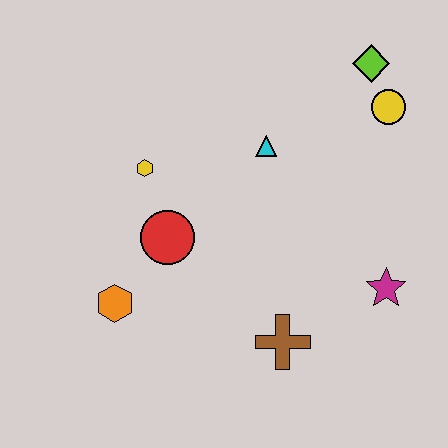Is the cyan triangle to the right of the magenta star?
No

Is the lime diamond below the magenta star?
No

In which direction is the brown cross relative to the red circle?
The brown cross is to the right of the red circle.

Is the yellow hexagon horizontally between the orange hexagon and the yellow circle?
Yes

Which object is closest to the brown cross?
The magenta star is closest to the brown cross.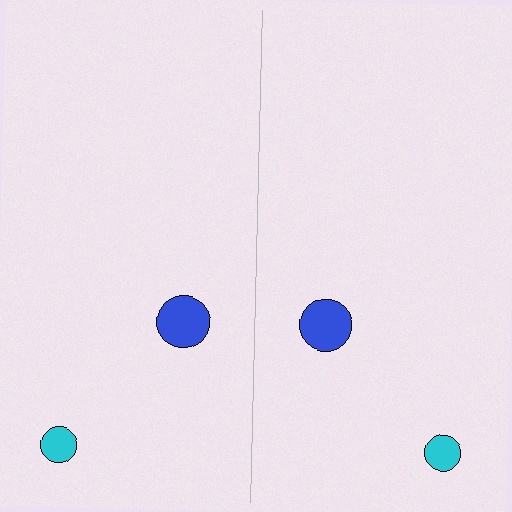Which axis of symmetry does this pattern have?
The pattern has a vertical axis of symmetry running through the center of the image.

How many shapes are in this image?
There are 4 shapes in this image.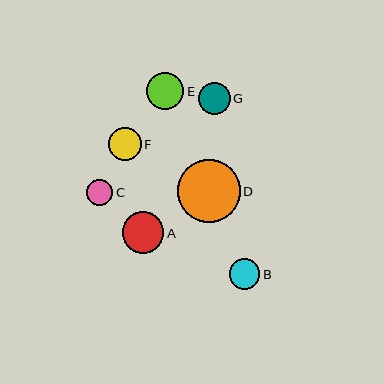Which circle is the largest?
Circle D is the largest with a size of approximately 63 pixels.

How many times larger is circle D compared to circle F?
Circle D is approximately 2.0 times the size of circle F.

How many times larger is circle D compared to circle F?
Circle D is approximately 2.0 times the size of circle F.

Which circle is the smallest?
Circle C is the smallest with a size of approximately 26 pixels.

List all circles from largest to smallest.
From largest to smallest: D, A, E, F, G, B, C.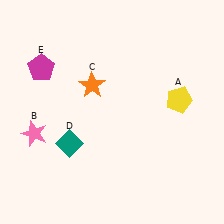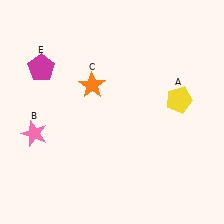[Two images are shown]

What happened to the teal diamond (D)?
The teal diamond (D) was removed in Image 2. It was in the bottom-left area of Image 1.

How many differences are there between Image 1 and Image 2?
There is 1 difference between the two images.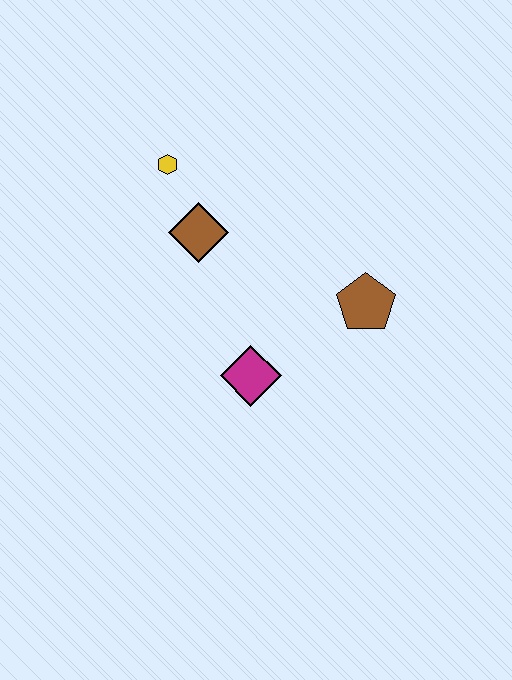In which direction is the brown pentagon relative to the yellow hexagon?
The brown pentagon is to the right of the yellow hexagon.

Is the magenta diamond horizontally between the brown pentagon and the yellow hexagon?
Yes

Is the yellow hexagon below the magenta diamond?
No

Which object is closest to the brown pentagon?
The magenta diamond is closest to the brown pentagon.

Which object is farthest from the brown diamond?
The brown pentagon is farthest from the brown diamond.